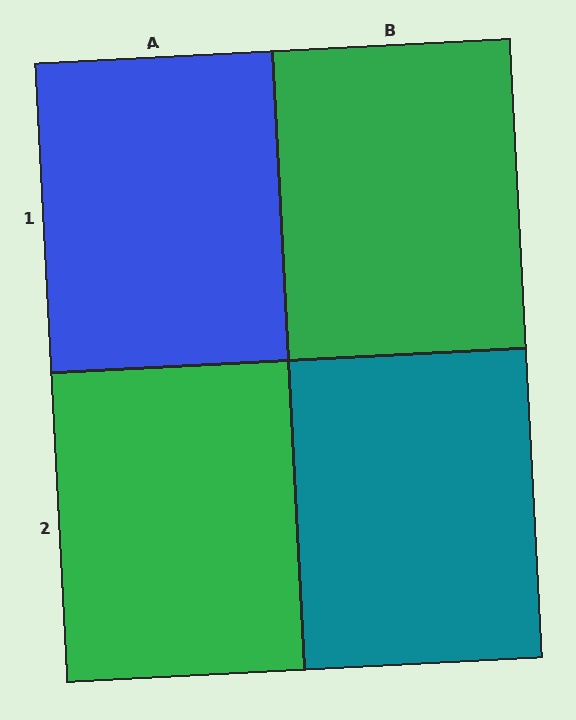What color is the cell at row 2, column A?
Green.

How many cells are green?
2 cells are green.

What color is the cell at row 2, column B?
Teal.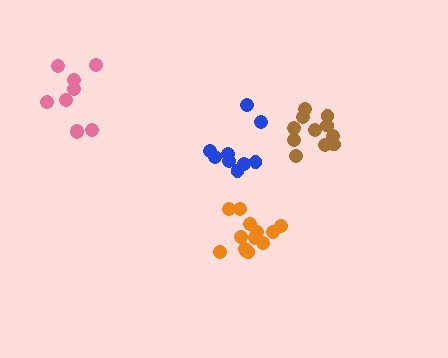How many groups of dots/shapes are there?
There are 4 groups.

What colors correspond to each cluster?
The clusters are colored: brown, orange, pink, blue.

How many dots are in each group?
Group 1: 11 dots, Group 2: 13 dots, Group 3: 9 dots, Group 4: 9 dots (42 total).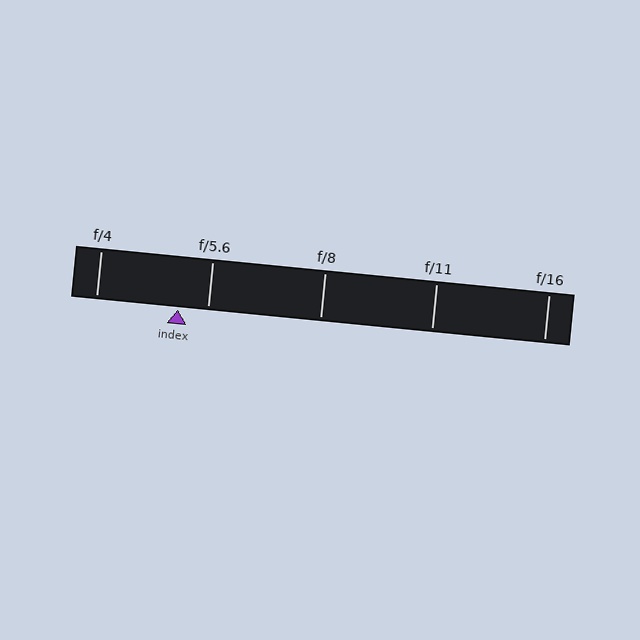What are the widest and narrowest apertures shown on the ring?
The widest aperture shown is f/4 and the narrowest is f/16.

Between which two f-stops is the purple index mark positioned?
The index mark is between f/4 and f/5.6.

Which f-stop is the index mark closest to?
The index mark is closest to f/5.6.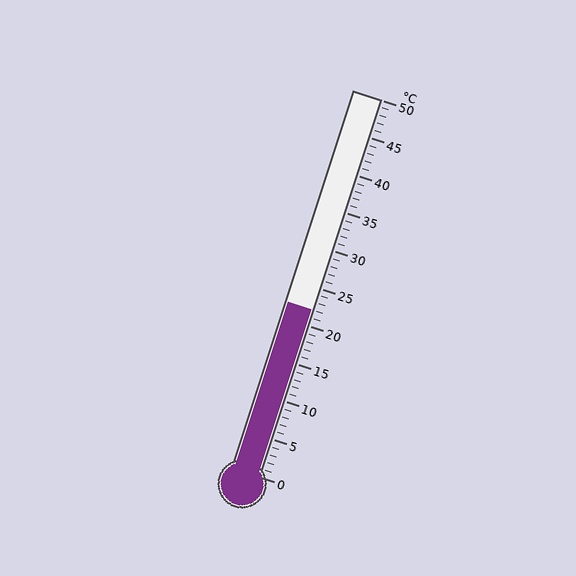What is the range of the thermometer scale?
The thermometer scale ranges from 0°C to 50°C.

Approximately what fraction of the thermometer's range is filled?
The thermometer is filled to approximately 45% of its range.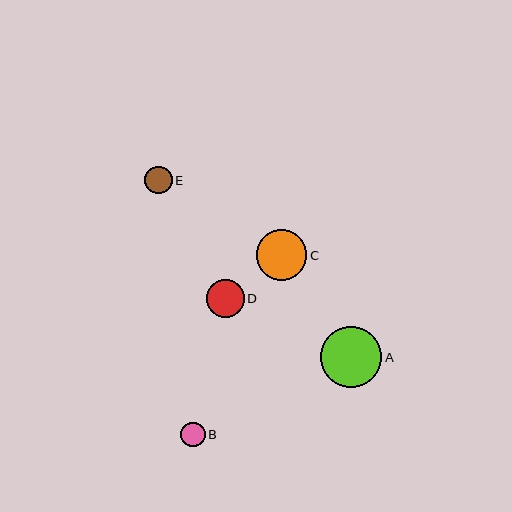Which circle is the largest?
Circle A is the largest with a size of approximately 61 pixels.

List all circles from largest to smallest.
From largest to smallest: A, C, D, E, B.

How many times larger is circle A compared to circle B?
Circle A is approximately 2.5 times the size of circle B.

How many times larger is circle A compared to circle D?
Circle A is approximately 1.6 times the size of circle D.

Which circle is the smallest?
Circle B is the smallest with a size of approximately 24 pixels.